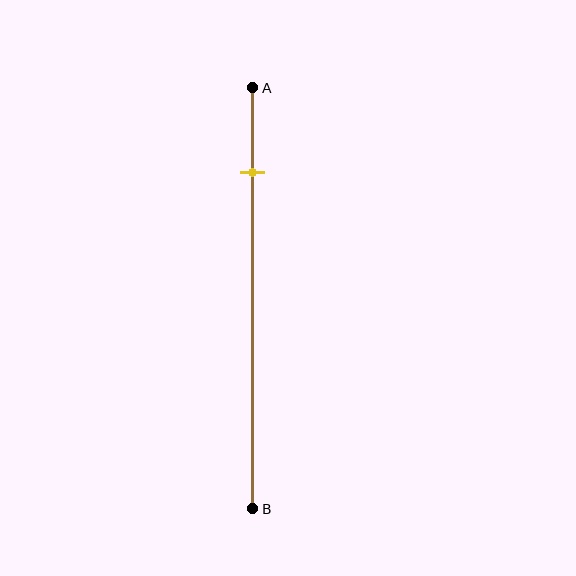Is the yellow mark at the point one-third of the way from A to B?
No, the mark is at about 20% from A, not at the 33% one-third point.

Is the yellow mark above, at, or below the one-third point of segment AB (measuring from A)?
The yellow mark is above the one-third point of segment AB.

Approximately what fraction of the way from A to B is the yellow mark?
The yellow mark is approximately 20% of the way from A to B.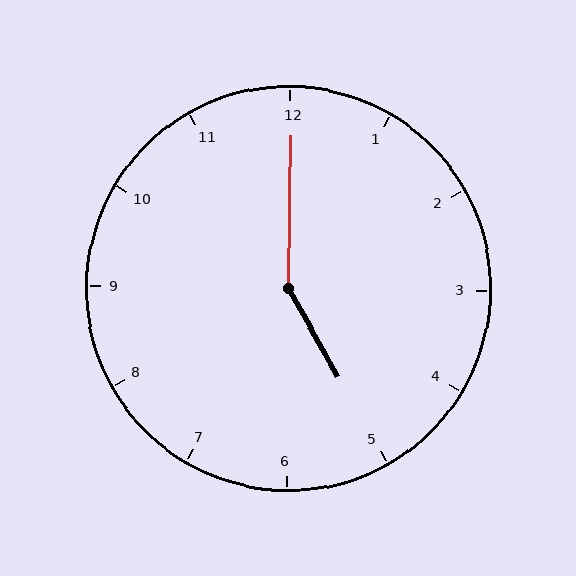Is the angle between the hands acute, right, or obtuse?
It is obtuse.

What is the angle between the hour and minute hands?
Approximately 150 degrees.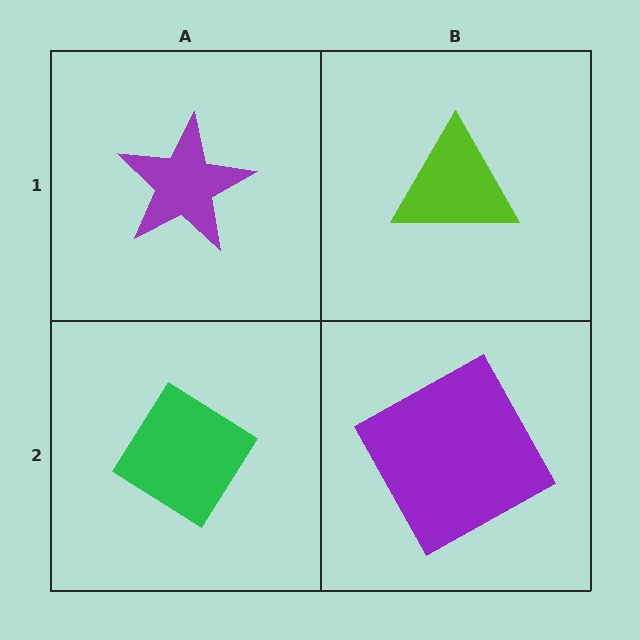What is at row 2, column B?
A purple square.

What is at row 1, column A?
A purple star.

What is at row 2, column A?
A green diamond.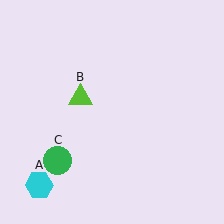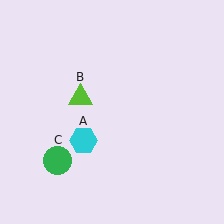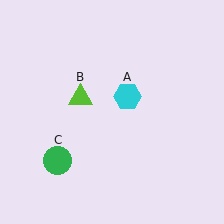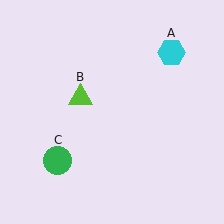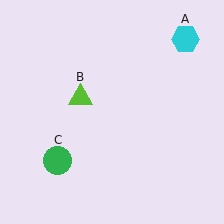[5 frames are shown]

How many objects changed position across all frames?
1 object changed position: cyan hexagon (object A).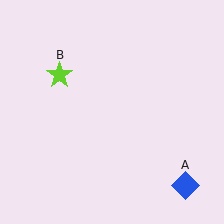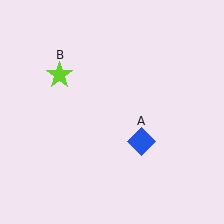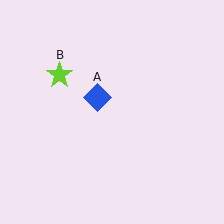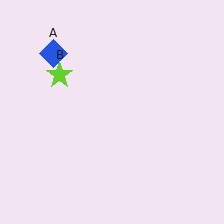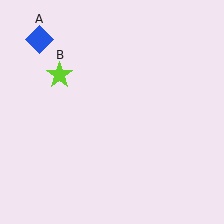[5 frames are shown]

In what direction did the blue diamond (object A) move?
The blue diamond (object A) moved up and to the left.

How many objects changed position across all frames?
1 object changed position: blue diamond (object A).